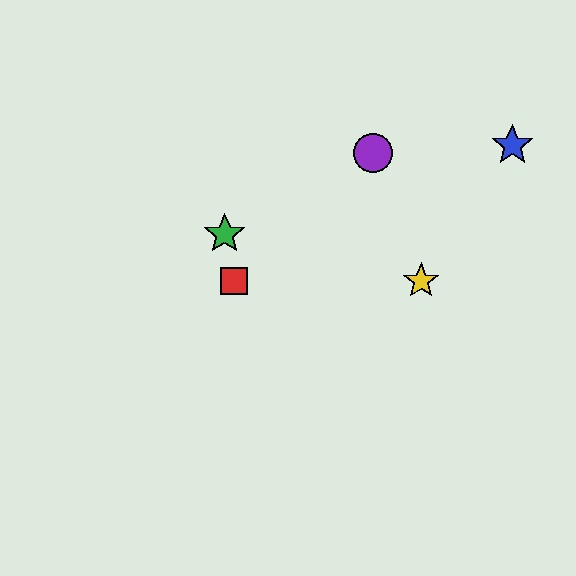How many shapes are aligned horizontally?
2 shapes (the red square, the yellow star) are aligned horizontally.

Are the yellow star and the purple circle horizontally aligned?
No, the yellow star is at y≈281 and the purple circle is at y≈153.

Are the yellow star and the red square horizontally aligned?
Yes, both are at y≈281.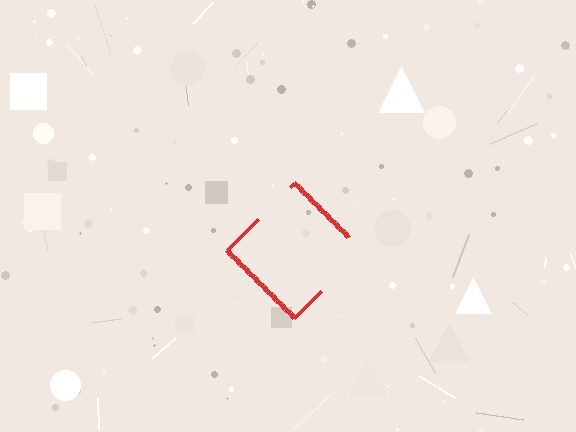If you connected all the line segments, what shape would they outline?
They would outline a diamond.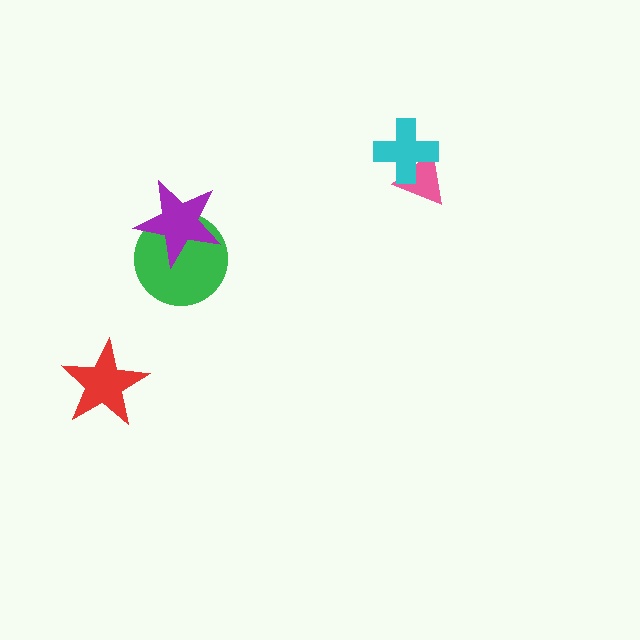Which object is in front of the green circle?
The purple star is in front of the green circle.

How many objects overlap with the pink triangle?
1 object overlaps with the pink triangle.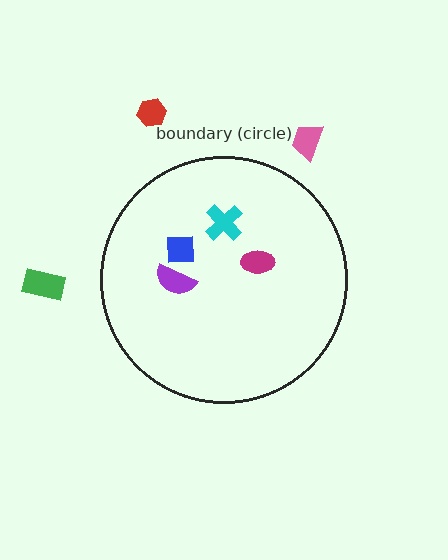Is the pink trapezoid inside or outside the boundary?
Outside.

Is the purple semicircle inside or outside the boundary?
Inside.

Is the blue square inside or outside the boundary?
Inside.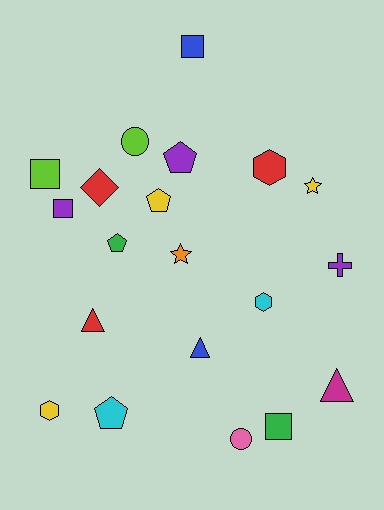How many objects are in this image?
There are 20 objects.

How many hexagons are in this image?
There are 3 hexagons.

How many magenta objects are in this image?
There is 1 magenta object.